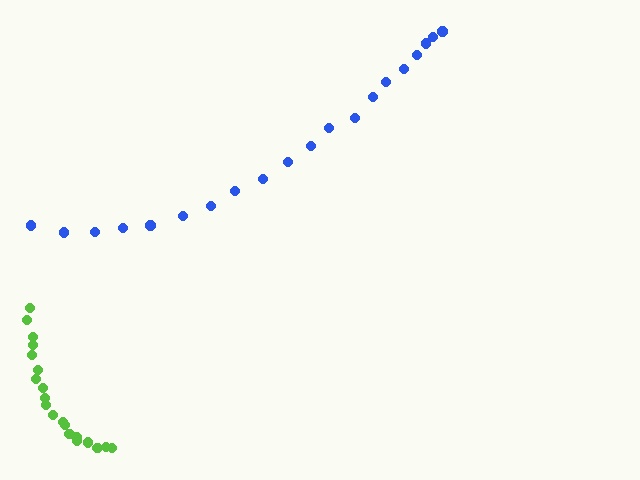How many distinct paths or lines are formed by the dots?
There are 2 distinct paths.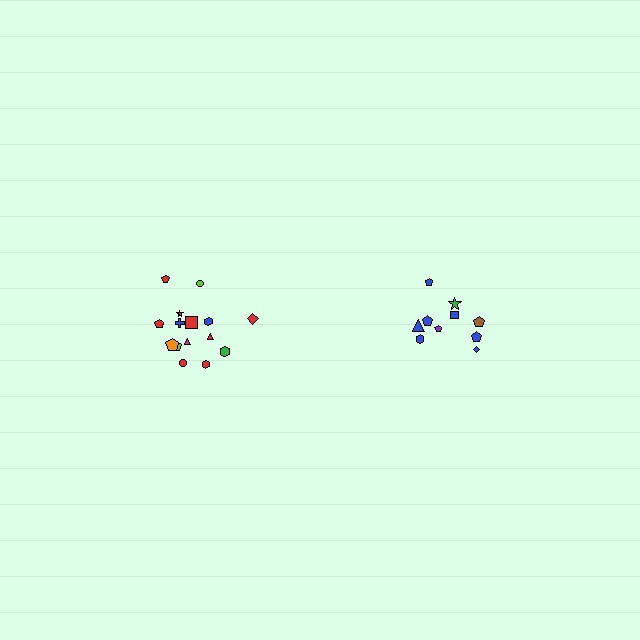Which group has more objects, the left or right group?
The left group.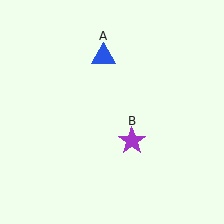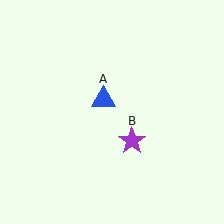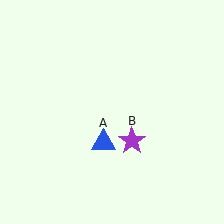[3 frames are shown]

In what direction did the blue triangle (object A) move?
The blue triangle (object A) moved down.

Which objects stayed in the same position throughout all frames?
Purple star (object B) remained stationary.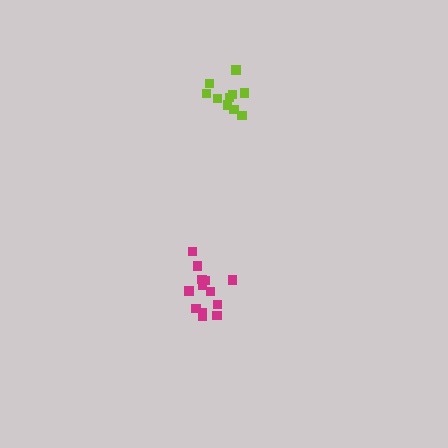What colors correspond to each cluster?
The clusters are colored: lime, magenta.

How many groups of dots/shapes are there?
There are 2 groups.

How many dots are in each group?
Group 1: 10 dots, Group 2: 13 dots (23 total).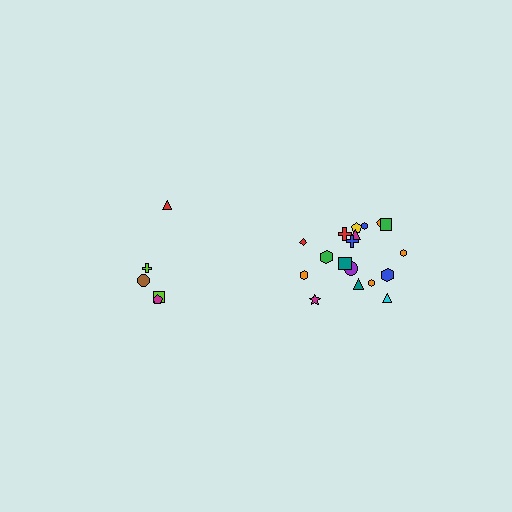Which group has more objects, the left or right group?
The right group.